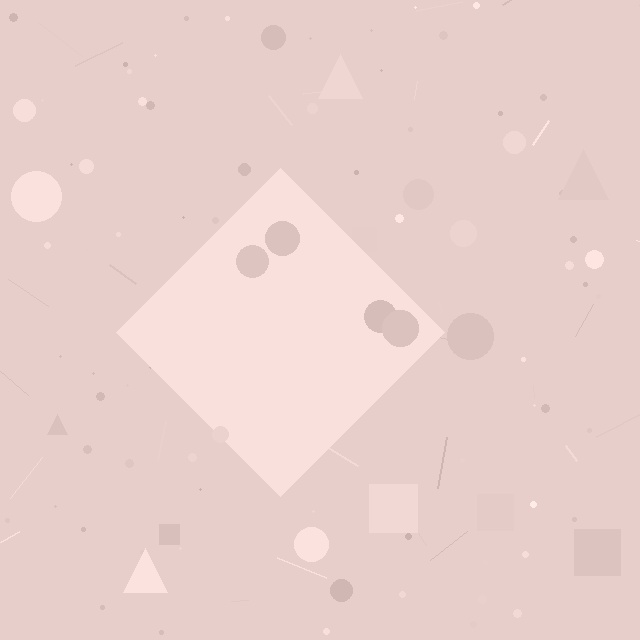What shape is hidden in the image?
A diamond is hidden in the image.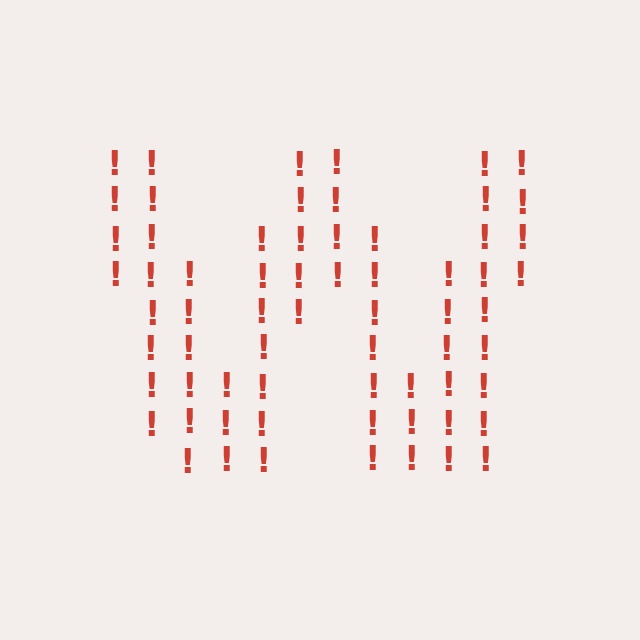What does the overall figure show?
The overall figure shows the letter W.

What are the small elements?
The small elements are exclamation marks.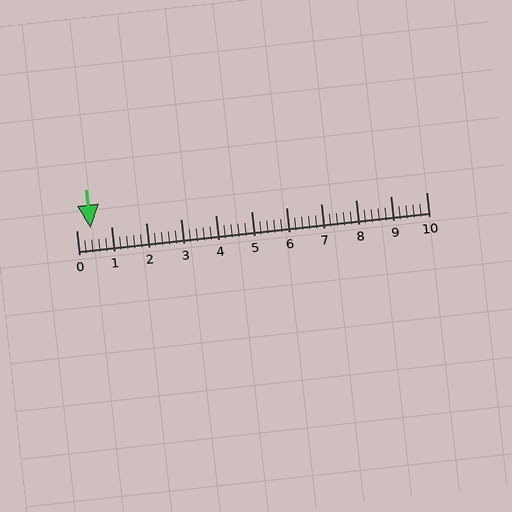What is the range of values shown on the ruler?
The ruler shows values from 0 to 10.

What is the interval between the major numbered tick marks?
The major tick marks are spaced 1 units apart.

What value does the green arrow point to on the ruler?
The green arrow points to approximately 0.4.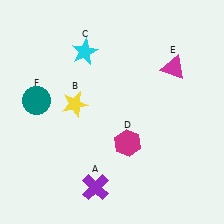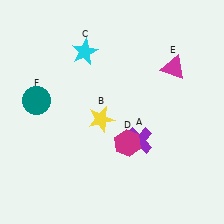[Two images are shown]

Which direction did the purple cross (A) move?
The purple cross (A) moved up.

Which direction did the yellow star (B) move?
The yellow star (B) moved right.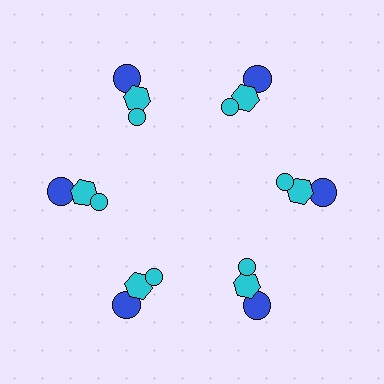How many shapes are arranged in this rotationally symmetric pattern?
There are 18 shapes, arranged in 6 groups of 3.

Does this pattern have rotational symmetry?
Yes, this pattern has 6-fold rotational symmetry. It looks the same after rotating 60 degrees around the center.